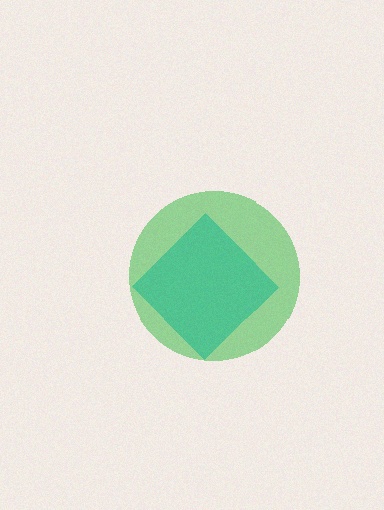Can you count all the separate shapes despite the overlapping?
Yes, there are 2 separate shapes.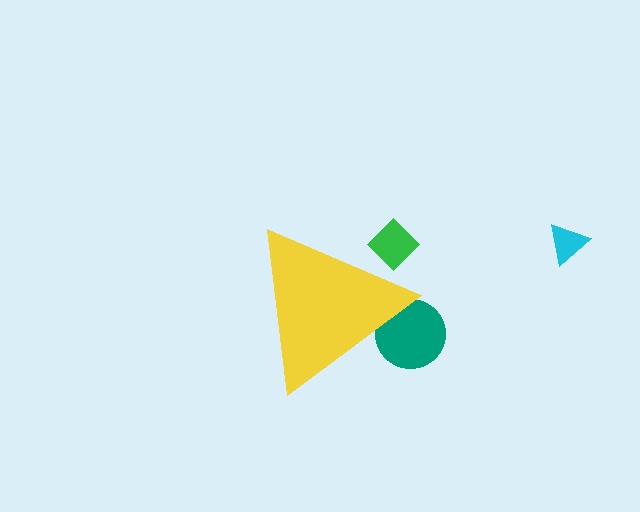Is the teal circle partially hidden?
Yes, the teal circle is partially hidden behind the yellow triangle.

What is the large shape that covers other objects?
A yellow triangle.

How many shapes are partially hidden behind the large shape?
2 shapes are partially hidden.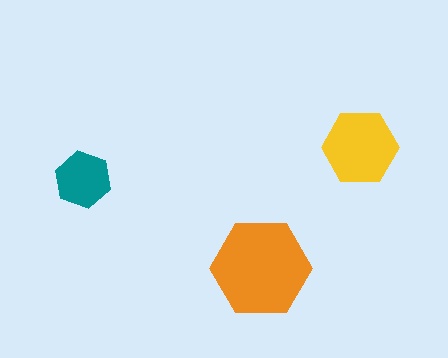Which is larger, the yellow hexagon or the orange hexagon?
The orange one.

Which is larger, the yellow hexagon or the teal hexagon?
The yellow one.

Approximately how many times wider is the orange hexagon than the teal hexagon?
About 1.5 times wider.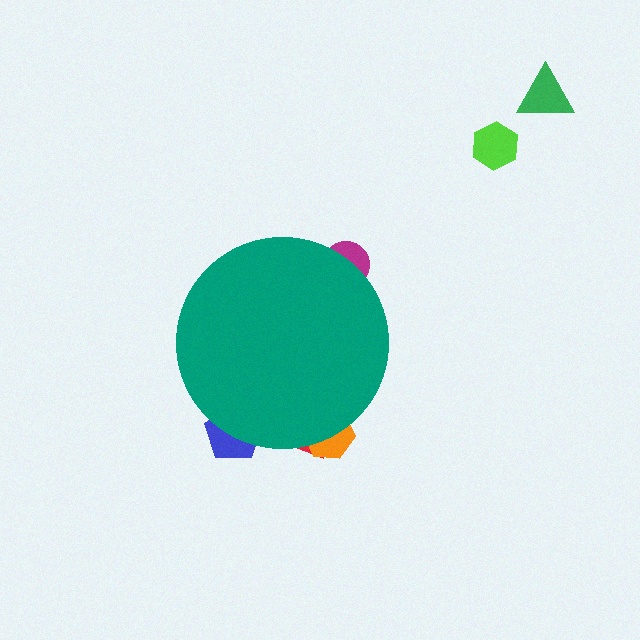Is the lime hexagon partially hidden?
No, the lime hexagon is fully visible.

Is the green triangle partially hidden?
No, the green triangle is fully visible.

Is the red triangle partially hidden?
Yes, the red triangle is partially hidden behind the teal circle.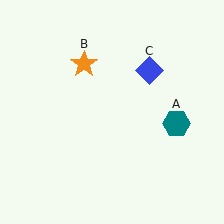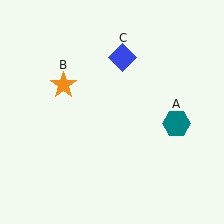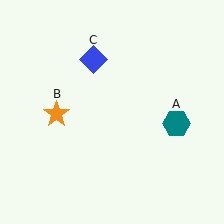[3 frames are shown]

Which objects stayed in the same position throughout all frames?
Teal hexagon (object A) remained stationary.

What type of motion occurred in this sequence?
The orange star (object B), blue diamond (object C) rotated counterclockwise around the center of the scene.